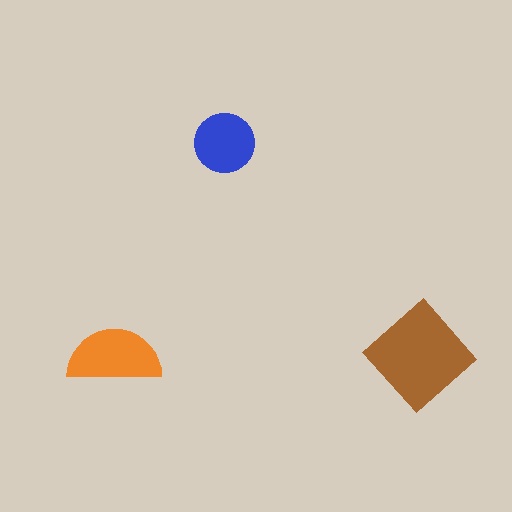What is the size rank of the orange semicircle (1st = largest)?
2nd.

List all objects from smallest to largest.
The blue circle, the orange semicircle, the brown diamond.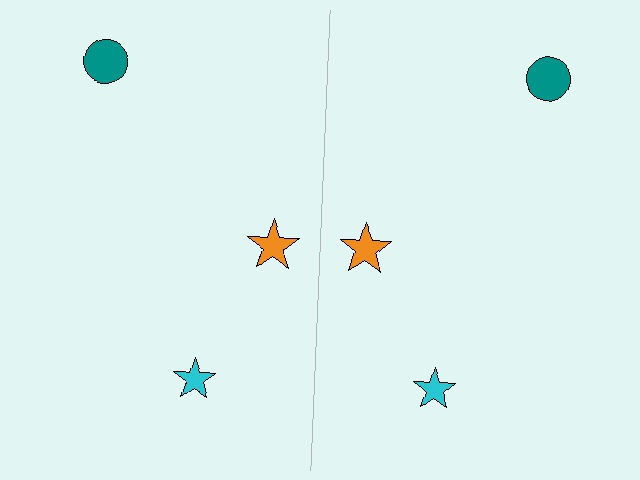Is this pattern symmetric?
Yes, this pattern has bilateral (reflection) symmetry.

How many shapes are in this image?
There are 6 shapes in this image.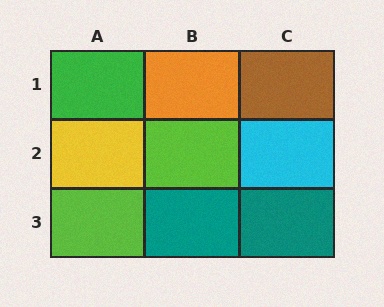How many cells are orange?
1 cell is orange.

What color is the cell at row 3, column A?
Lime.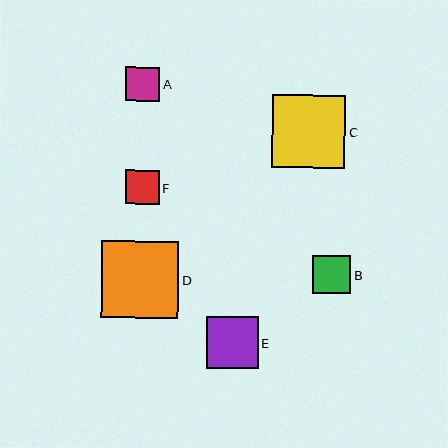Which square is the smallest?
Square F is the smallest with a size of approximately 34 pixels.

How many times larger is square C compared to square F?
Square C is approximately 2.2 times the size of square F.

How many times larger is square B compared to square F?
Square B is approximately 1.1 times the size of square F.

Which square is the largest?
Square D is the largest with a size of approximately 77 pixels.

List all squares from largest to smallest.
From largest to smallest: D, C, E, B, A, F.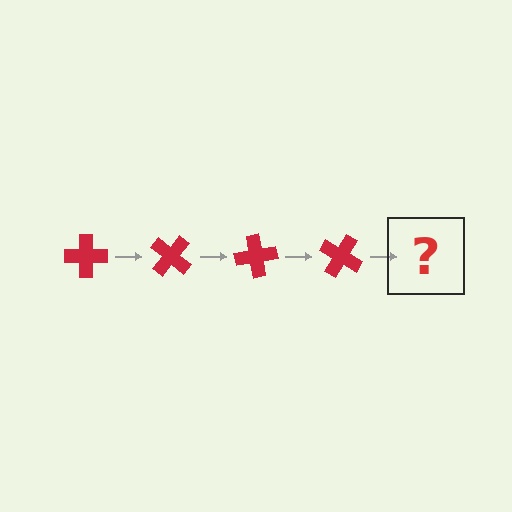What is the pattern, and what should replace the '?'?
The pattern is that the cross rotates 40 degrees each step. The '?' should be a red cross rotated 160 degrees.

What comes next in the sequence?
The next element should be a red cross rotated 160 degrees.